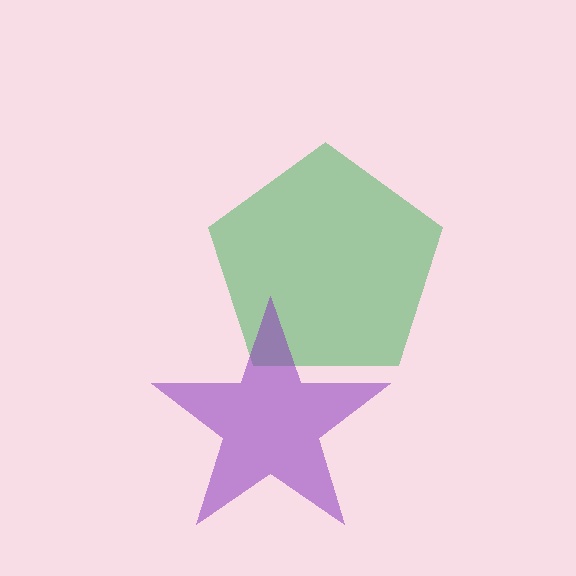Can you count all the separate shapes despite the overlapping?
Yes, there are 2 separate shapes.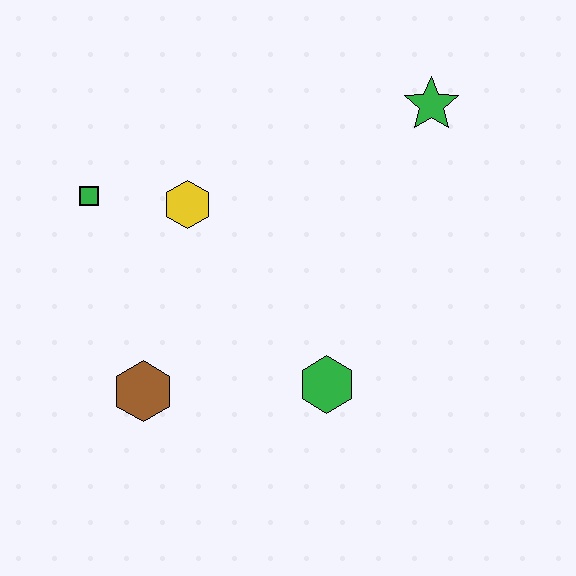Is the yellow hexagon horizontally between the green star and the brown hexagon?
Yes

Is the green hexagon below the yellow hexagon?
Yes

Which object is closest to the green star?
The yellow hexagon is closest to the green star.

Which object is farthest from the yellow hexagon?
The green star is farthest from the yellow hexagon.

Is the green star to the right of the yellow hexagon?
Yes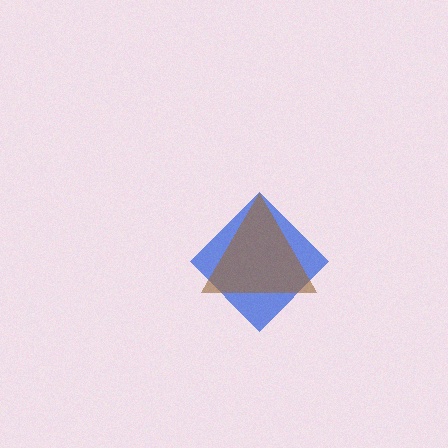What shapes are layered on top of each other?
The layered shapes are: a blue diamond, a brown triangle.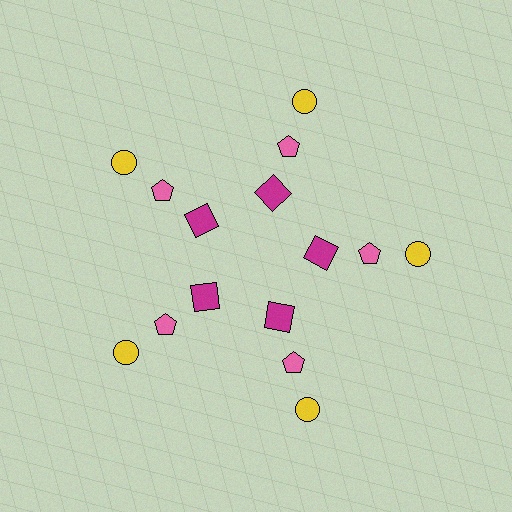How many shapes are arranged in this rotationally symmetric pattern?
There are 15 shapes, arranged in 5 groups of 3.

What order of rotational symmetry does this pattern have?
This pattern has 5-fold rotational symmetry.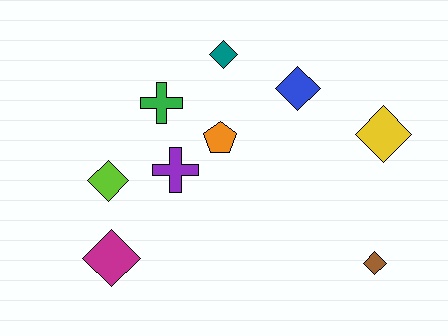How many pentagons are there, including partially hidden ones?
There is 1 pentagon.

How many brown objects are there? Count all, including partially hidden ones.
There is 1 brown object.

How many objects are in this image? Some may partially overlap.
There are 9 objects.